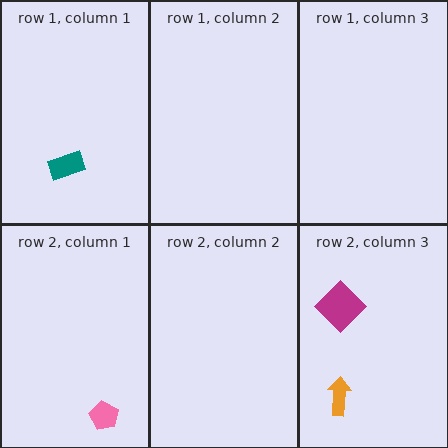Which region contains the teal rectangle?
The row 1, column 1 region.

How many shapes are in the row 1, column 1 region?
1.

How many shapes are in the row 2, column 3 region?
2.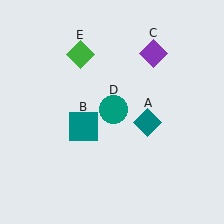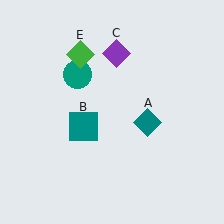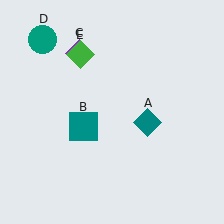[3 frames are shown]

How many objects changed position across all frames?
2 objects changed position: purple diamond (object C), teal circle (object D).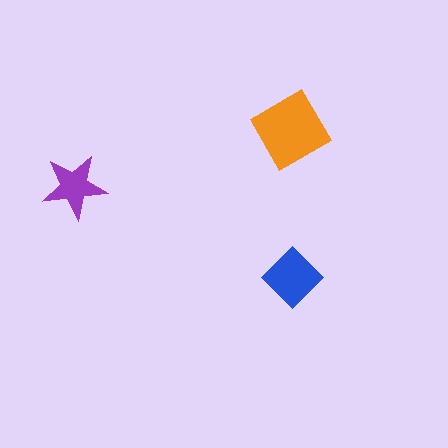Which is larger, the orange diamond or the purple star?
The orange diamond.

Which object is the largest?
The orange diamond.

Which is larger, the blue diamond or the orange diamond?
The orange diamond.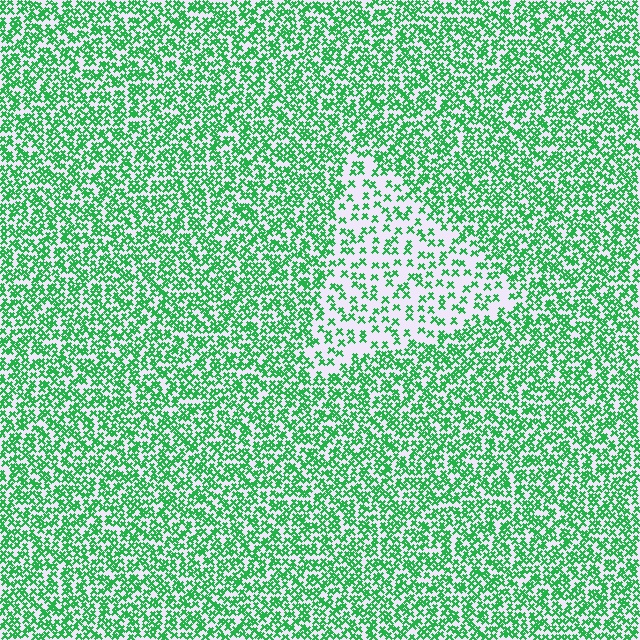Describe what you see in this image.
The image contains small green elements arranged at two different densities. A triangle-shaped region is visible where the elements are less densely packed than the surrounding area.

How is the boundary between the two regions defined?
The boundary is defined by a change in element density (approximately 2.3x ratio). All elements are the same color, size, and shape.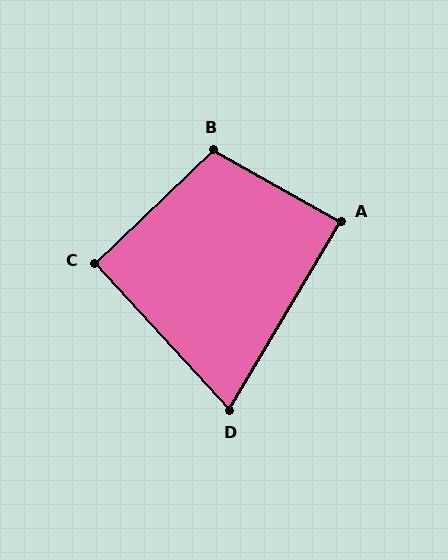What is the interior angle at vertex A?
Approximately 89 degrees (approximately right).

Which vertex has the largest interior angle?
B, at approximately 107 degrees.